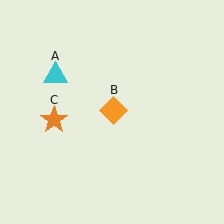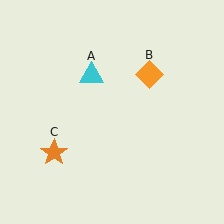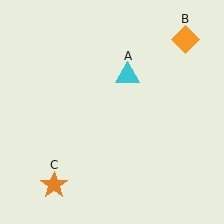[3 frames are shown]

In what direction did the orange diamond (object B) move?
The orange diamond (object B) moved up and to the right.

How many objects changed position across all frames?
3 objects changed position: cyan triangle (object A), orange diamond (object B), orange star (object C).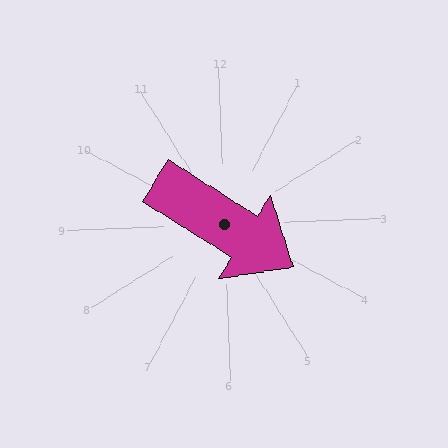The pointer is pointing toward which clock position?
Roughly 4 o'clock.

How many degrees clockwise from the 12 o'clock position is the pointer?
Approximately 124 degrees.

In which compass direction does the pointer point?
Southeast.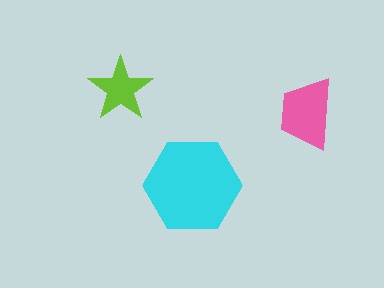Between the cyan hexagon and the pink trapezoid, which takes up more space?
The cyan hexagon.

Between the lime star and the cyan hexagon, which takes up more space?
The cyan hexagon.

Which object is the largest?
The cyan hexagon.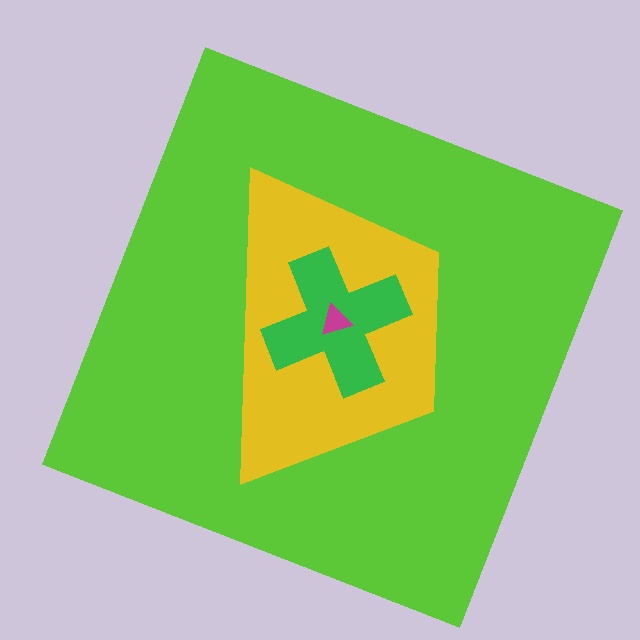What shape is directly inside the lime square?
The yellow trapezoid.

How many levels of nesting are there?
4.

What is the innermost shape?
The magenta triangle.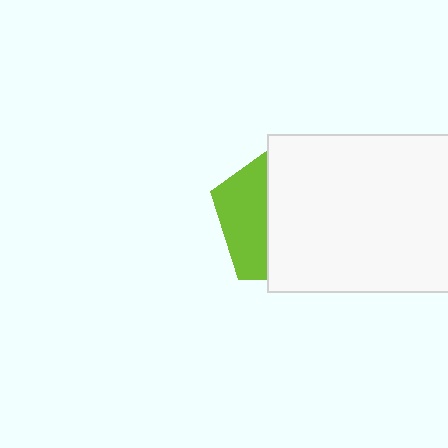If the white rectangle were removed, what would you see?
You would see the complete lime pentagon.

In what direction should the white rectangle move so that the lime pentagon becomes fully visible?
The white rectangle should move right. That is the shortest direction to clear the overlap and leave the lime pentagon fully visible.